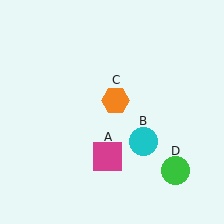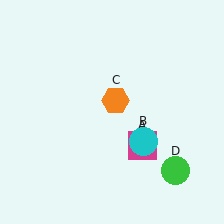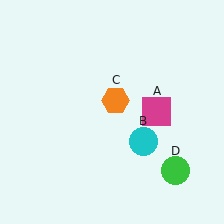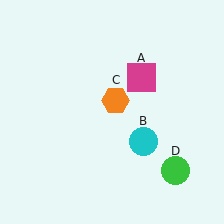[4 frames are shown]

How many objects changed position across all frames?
1 object changed position: magenta square (object A).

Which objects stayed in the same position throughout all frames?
Cyan circle (object B) and orange hexagon (object C) and green circle (object D) remained stationary.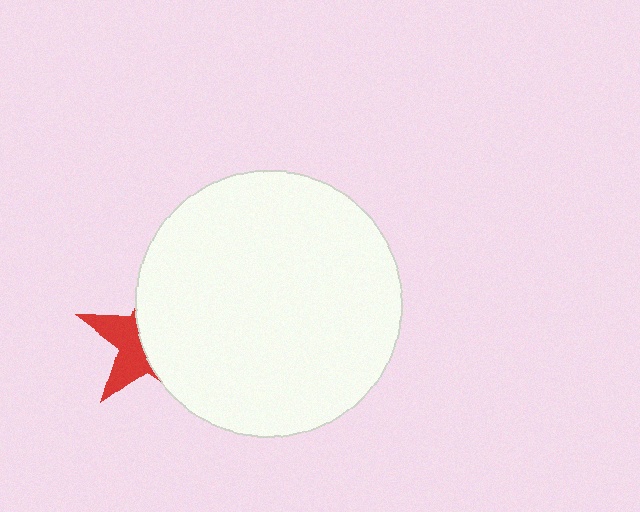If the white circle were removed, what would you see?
You would see the complete red star.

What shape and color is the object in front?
The object in front is a white circle.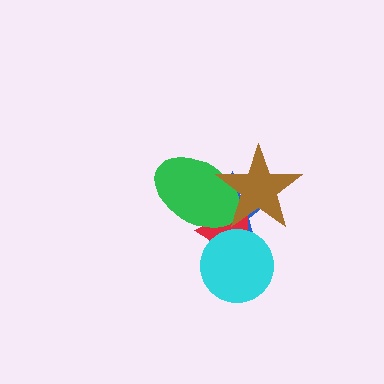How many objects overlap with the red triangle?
4 objects overlap with the red triangle.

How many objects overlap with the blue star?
4 objects overlap with the blue star.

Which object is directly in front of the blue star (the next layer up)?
The red triangle is directly in front of the blue star.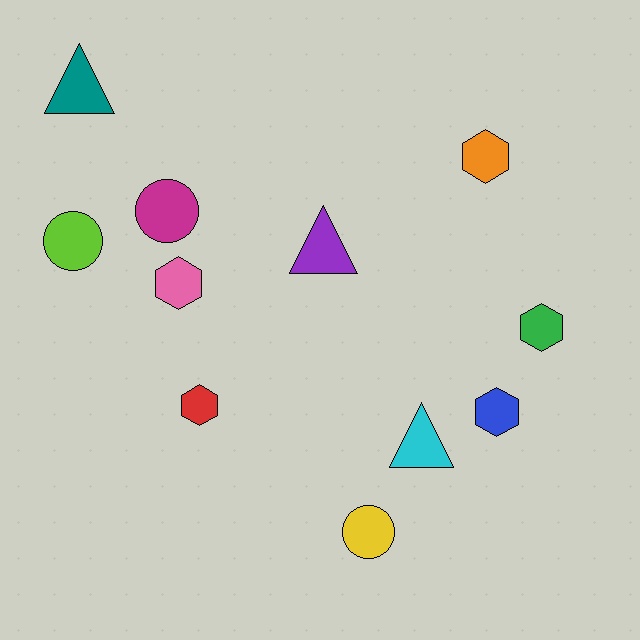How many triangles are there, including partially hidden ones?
There are 3 triangles.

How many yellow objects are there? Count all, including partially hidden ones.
There is 1 yellow object.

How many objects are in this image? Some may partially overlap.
There are 11 objects.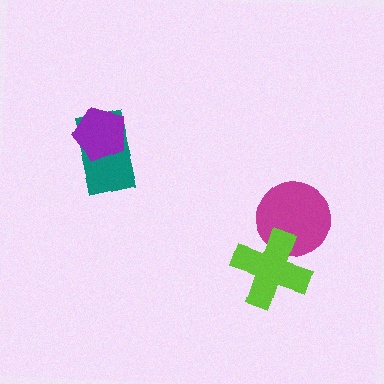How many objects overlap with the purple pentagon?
1 object overlaps with the purple pentagon.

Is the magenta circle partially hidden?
Yes, it is partially covered by another shape.